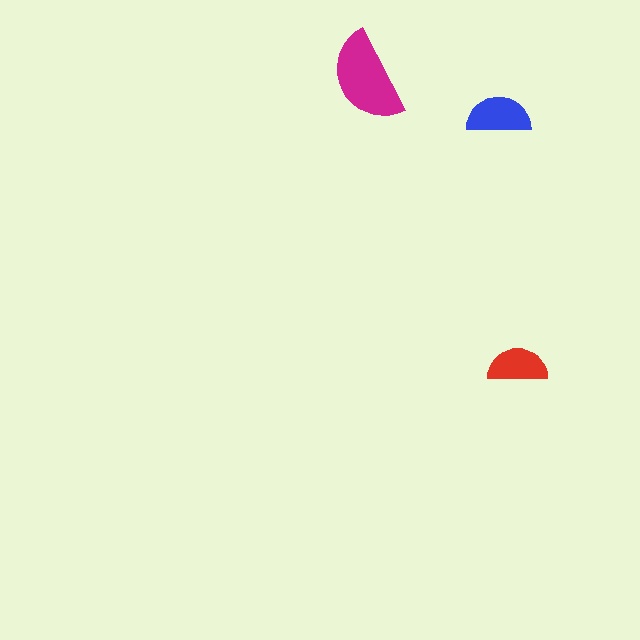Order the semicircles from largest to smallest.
the magenta one, the blue one, the red one.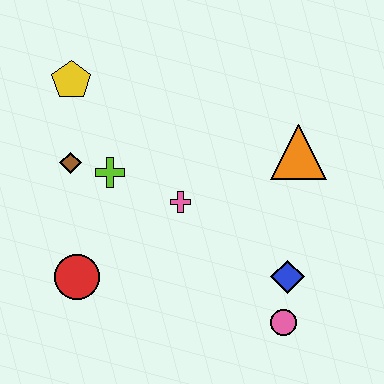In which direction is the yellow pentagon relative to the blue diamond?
The yellow pentagon is to the left of the blue diamond.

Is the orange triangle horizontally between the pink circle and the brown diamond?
No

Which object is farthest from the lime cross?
The pink circle is farthest from the lime cross.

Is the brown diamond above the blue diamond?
Yes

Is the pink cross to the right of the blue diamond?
No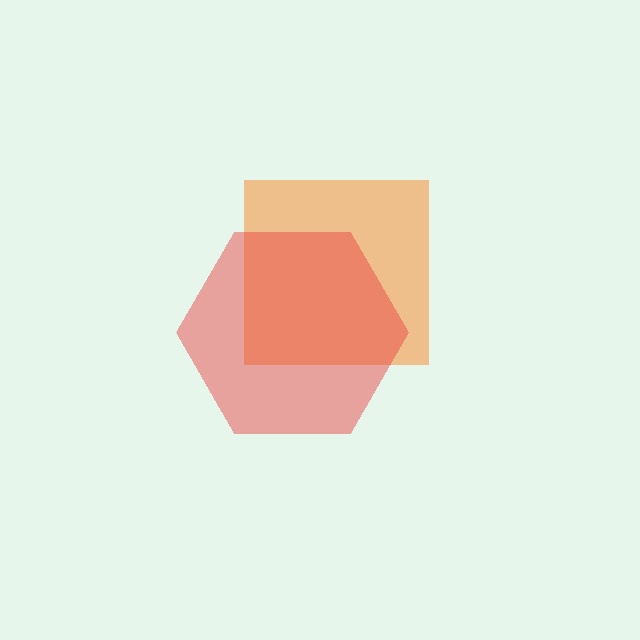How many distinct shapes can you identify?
There are 2 distinct shapes: an orange square, a red hexagon.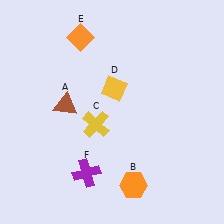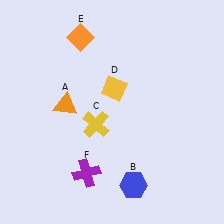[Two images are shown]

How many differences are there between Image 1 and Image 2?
There are 2 differences between the two images.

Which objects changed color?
A changed from brown to orange. B changed from orange to blue.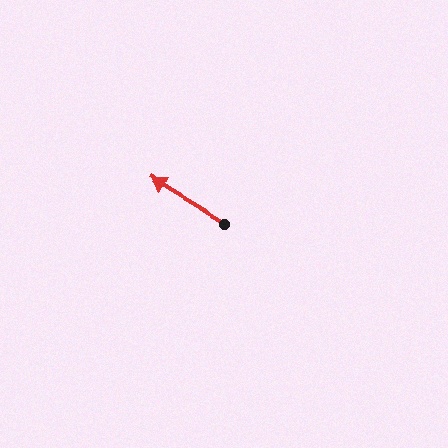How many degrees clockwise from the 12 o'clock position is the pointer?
Approximately 301 degrees.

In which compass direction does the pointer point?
Northwest.